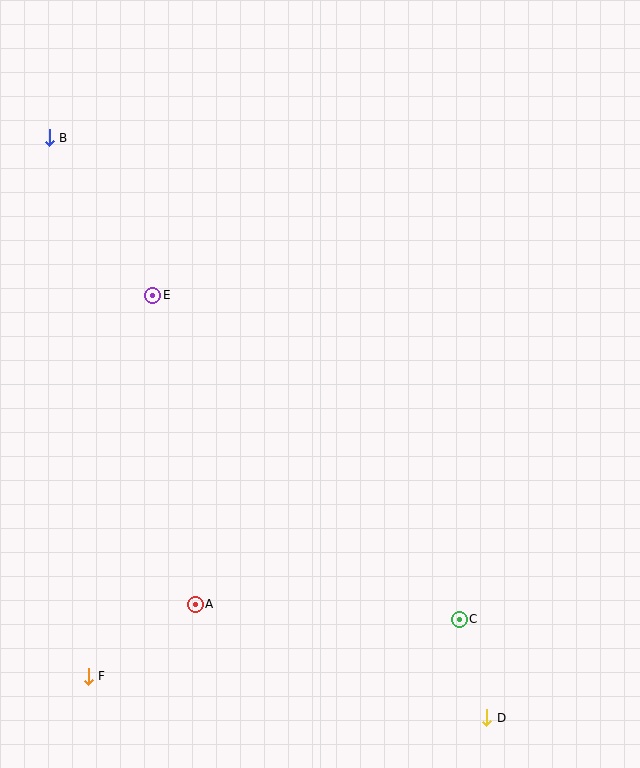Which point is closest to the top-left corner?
Point B is closest to the top-left corner.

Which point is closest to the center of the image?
Point E at (153, 295) is closest to the center.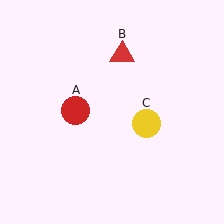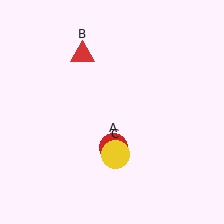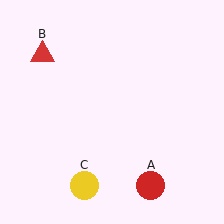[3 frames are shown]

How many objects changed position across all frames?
3 objects changed position: red circle (object A), red triangle (object B), yellow circle (object C).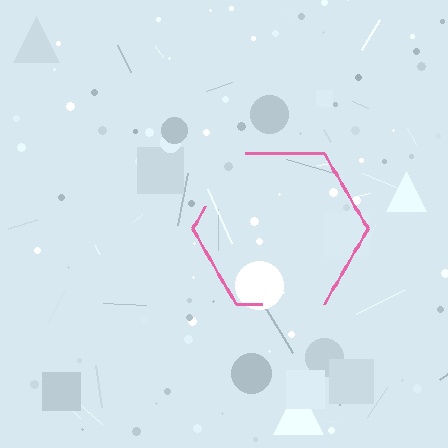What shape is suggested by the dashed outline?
The dashed outline suggests a hexagon.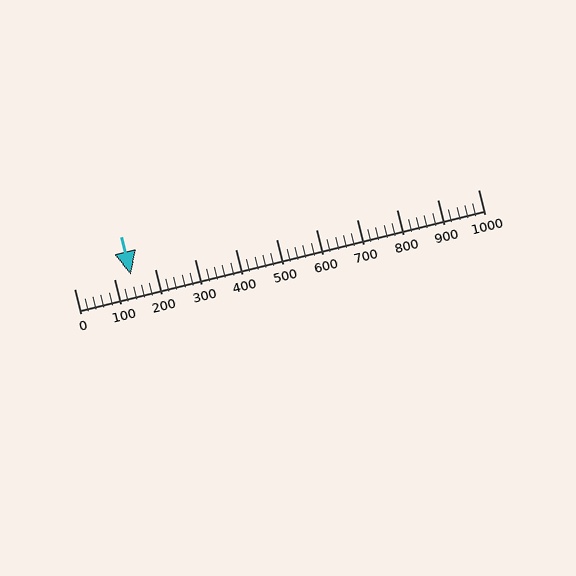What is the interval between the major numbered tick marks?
The major tick marks are spaced 100 units apart.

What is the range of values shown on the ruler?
The ruler shows values from 0 to 1000.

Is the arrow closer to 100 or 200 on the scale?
The arrow is closer to 100.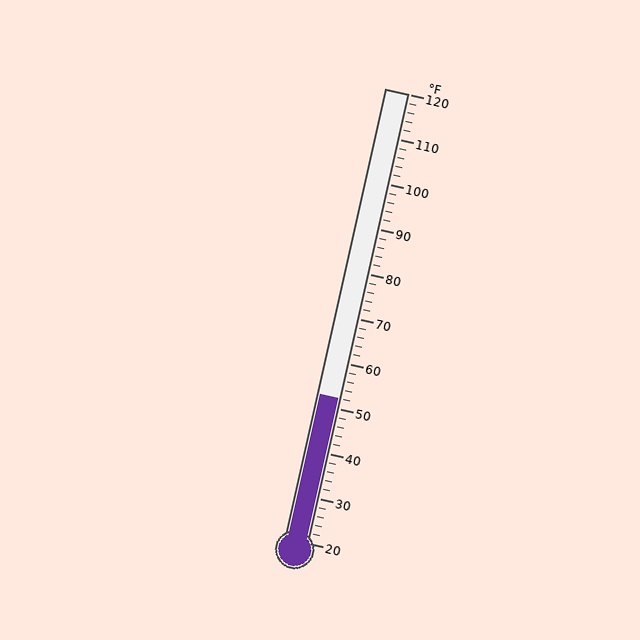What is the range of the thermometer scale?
The thermometer scale ranges from 20°F to 120°F.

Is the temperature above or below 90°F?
The temperature is below 90°F.